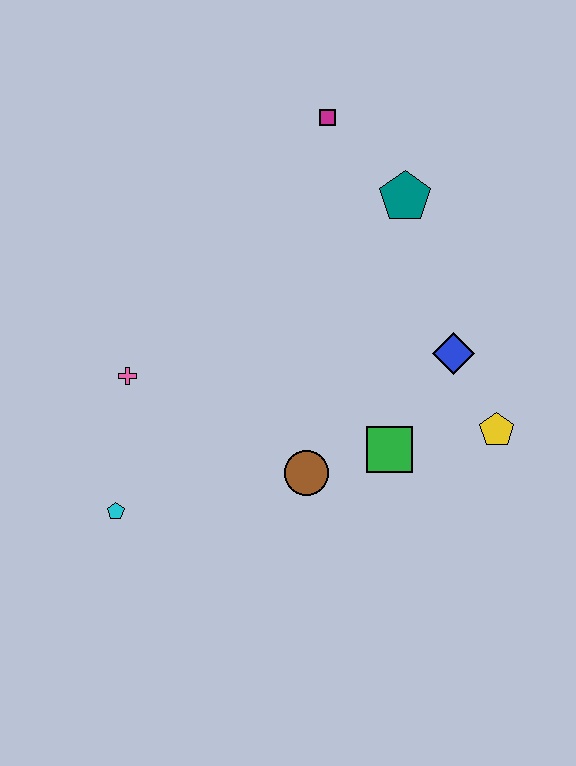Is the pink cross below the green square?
No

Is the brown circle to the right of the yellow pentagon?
No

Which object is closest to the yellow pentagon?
The blue diamond is closest to the yellow pentagon.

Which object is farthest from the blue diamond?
The cyan pentagon is farthest from the blue diamond.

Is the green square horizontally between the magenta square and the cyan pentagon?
No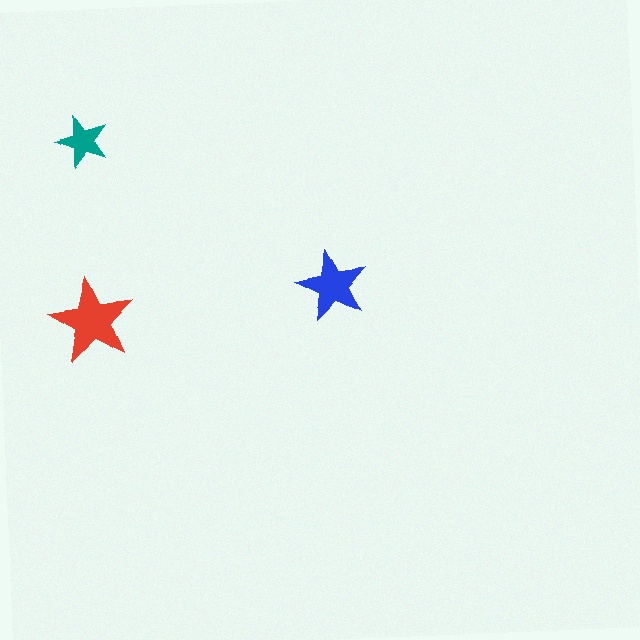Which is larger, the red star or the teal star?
The red one.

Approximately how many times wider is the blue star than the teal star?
About 1.5 times wider.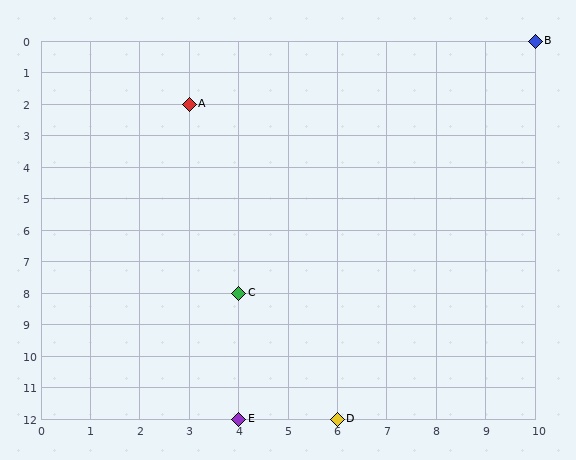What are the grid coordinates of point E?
Point E is at grid coordinates (4, 12).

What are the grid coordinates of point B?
Point B is at grid coordinates (10, 0).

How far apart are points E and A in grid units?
Points E and A are 1 column and 10 rows apart (about 10.0 grid units diagonally).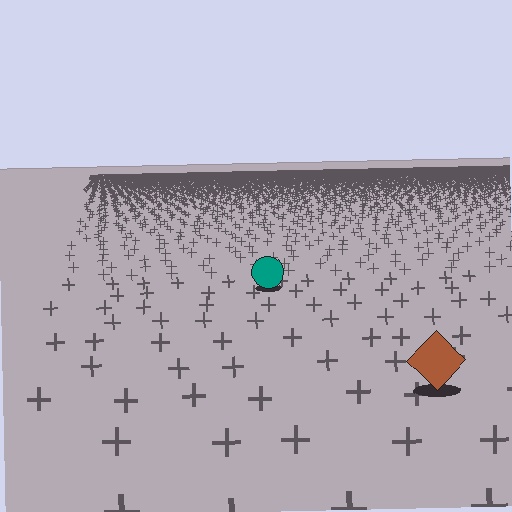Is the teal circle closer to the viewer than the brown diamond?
No. The brown diamond is closer — you can tell from the texture gradient: the ground texture is coarser near it.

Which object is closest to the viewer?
The brown diamond is closest. The texture marks near it are larger and more spread out.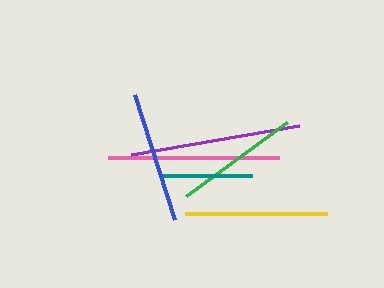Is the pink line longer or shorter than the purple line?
The pink line is longer than the purple line.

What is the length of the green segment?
The green segment is approximately 125 pixels long.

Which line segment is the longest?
The pink line is the longest at approximately 171 pixels.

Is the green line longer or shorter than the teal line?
The green line is longer than the teal line.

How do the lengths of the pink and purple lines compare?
The pink and purple lines are approximately the same length.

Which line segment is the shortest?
The teal line is the shortest at approximately 89 pixels.